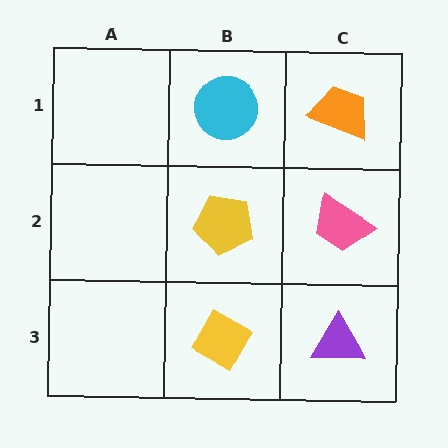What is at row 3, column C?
A purple triangle.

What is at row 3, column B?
A yellow diamond.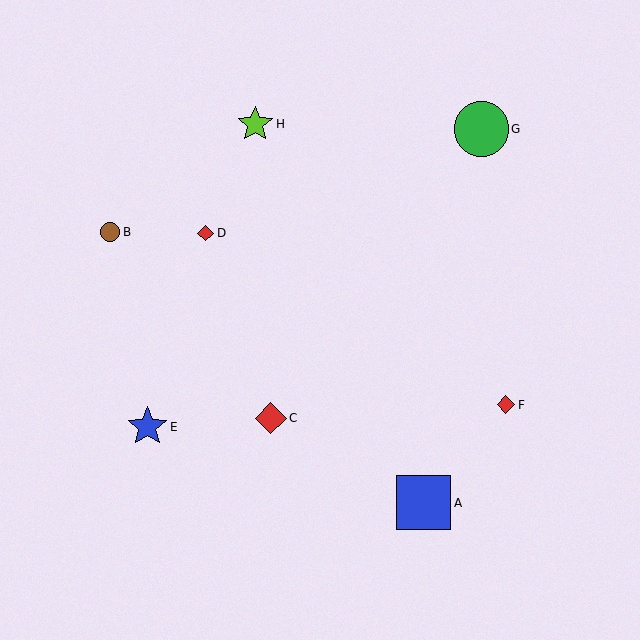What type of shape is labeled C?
Shape C is a red diamond.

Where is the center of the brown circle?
The center of the brown circle is at (110, 232).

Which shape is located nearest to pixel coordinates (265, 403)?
The red diamond (labeled C) at (271, 418) is nearest to that location.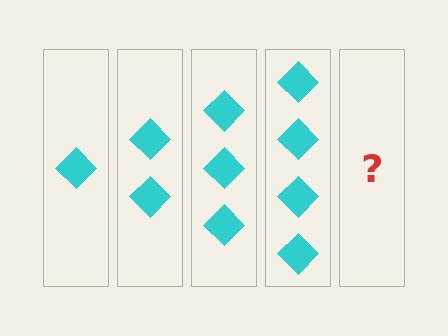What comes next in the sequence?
The next element should be 5 diamonds.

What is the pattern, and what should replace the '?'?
The pattern is that each step adds one more diamond. The '?' should be 5 diamonds.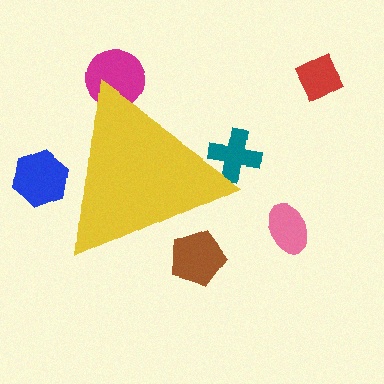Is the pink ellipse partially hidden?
No, the pink ellipse is fully visible.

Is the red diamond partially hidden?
No, the red diamond is fully visible.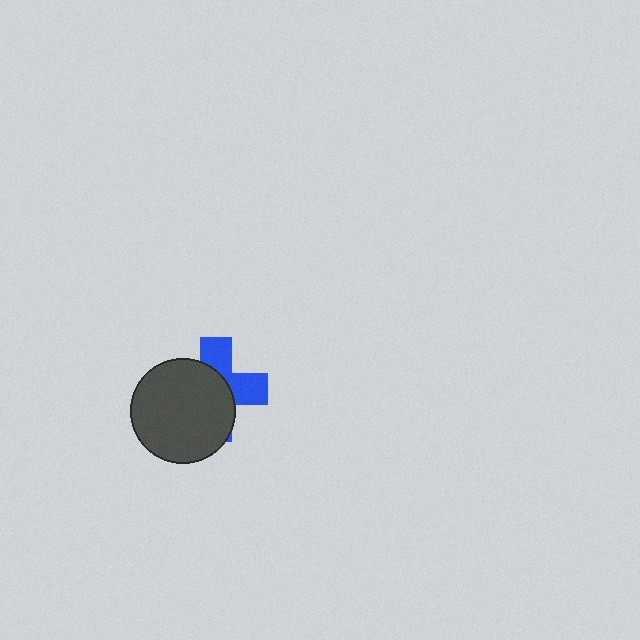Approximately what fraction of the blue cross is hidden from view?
Roughly 61% of the blue cross is hidden behind the dark gray circle.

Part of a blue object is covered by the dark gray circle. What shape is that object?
It is a cross.